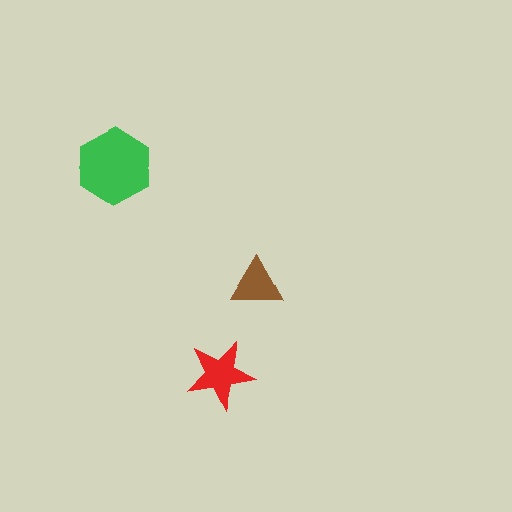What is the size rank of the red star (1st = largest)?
2nd.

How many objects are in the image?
There are 3 objects in the image.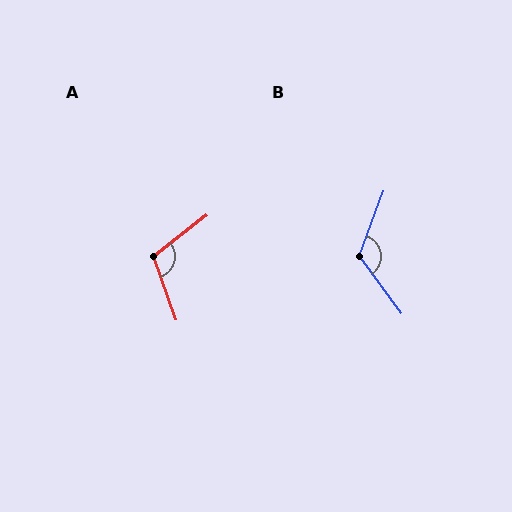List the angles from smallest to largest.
A (108°), B (124°).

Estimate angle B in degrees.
Approximately 124 degrees.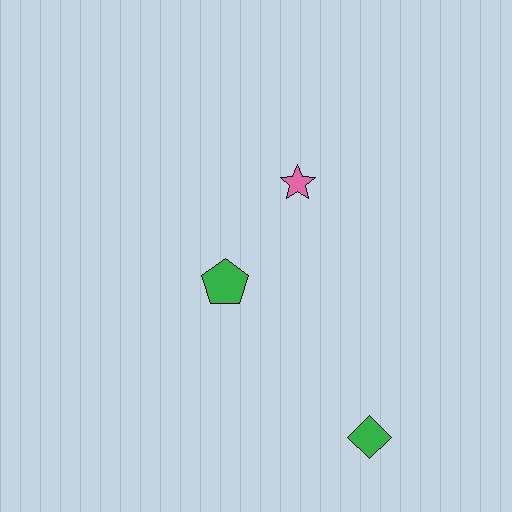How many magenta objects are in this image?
There are no magenta objects.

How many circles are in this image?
There are no circles.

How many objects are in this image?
There are 3 objects.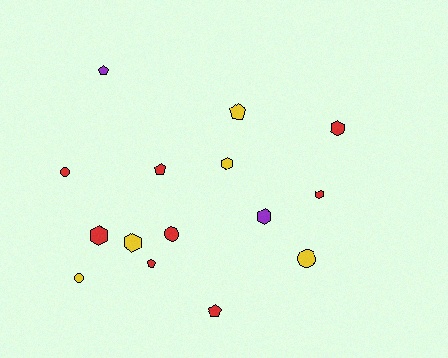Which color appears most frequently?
Red, with 8 objects.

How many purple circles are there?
There are no purple circles.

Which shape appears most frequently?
Hexagon, with 6 objects.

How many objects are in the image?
There are 15 objects.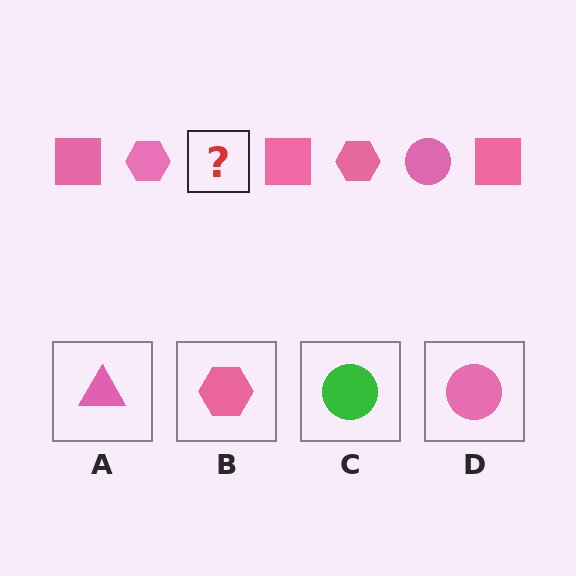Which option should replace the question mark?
Option D.